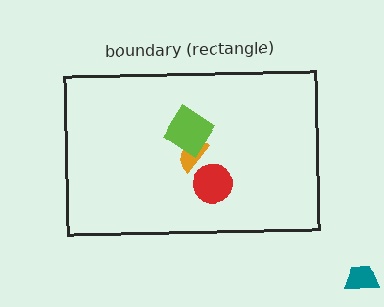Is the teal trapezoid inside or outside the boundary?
Outside.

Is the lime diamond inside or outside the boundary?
Inside.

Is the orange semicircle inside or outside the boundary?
Inside.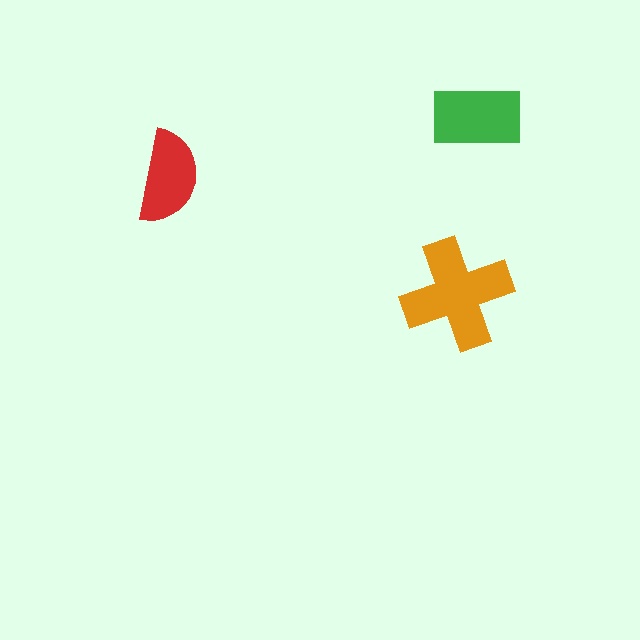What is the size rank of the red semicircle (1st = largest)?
3rd.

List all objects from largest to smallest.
The orange cross, the green rectangle, the red semicircle.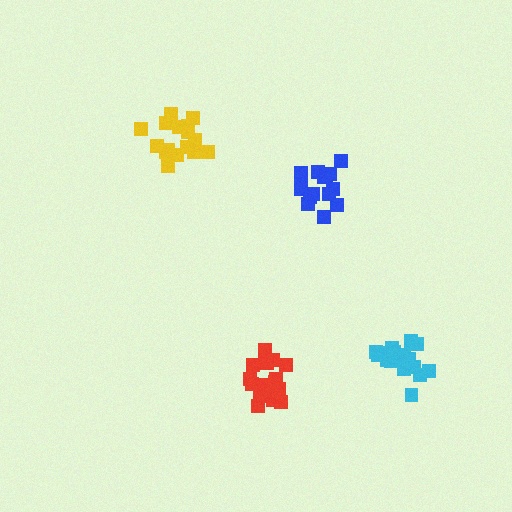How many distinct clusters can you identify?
There are 4 distinct clusters.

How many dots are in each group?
Group 1: 16 dots, Group 2: 19 dots, Group 3: 15 dots, Group 4: 20 dots (70 total).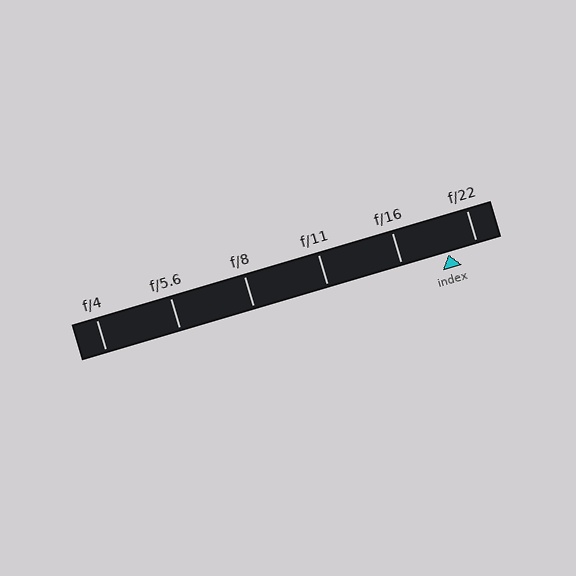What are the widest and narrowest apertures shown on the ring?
The widest aperture shown is f/4 and the narrowest is f/22.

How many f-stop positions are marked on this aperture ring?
There are 6 f-stop positions marked.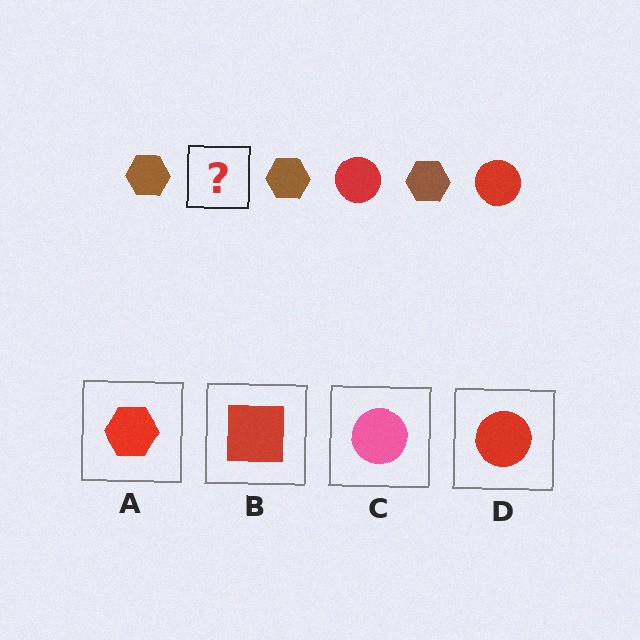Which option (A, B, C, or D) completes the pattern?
D.